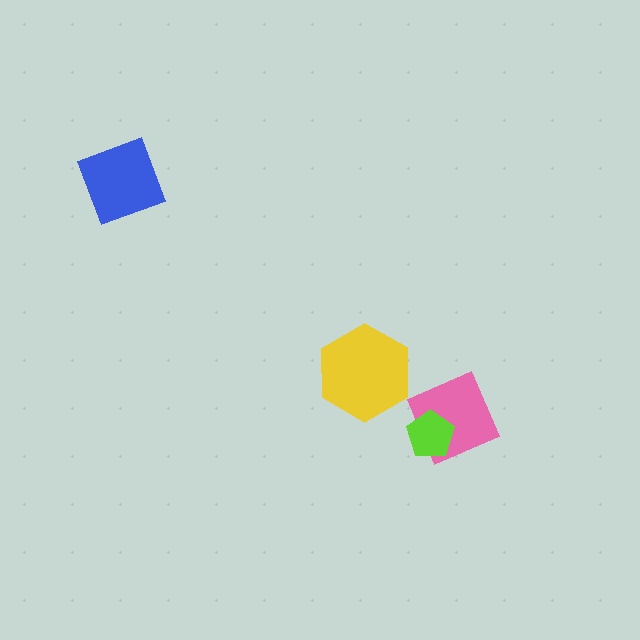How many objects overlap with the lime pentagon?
1 object overlaps with the lime pentagon.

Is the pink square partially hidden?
Yes, it is partially covered by another shape.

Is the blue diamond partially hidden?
No, no other shape covers it.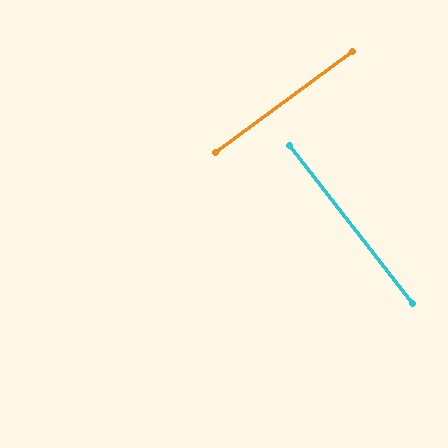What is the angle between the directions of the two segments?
Approximately 89 degrees.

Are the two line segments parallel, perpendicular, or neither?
Perpendicular — they meet at approximately 89°.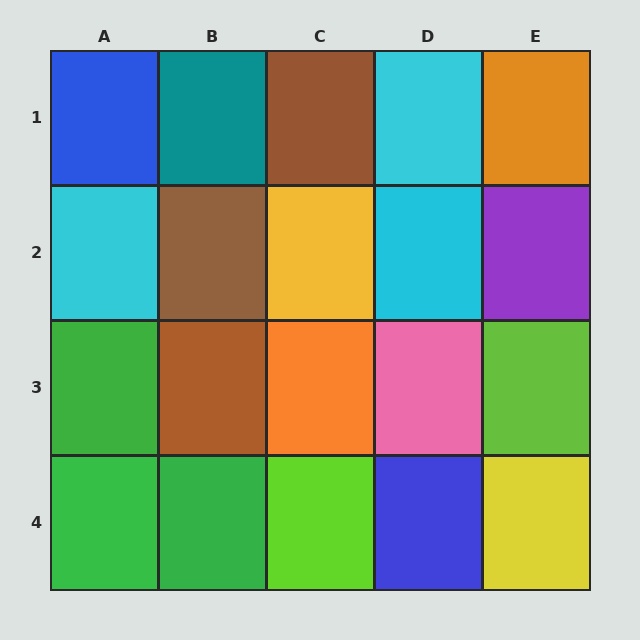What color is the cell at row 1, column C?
Brown.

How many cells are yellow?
2 cells are yellow.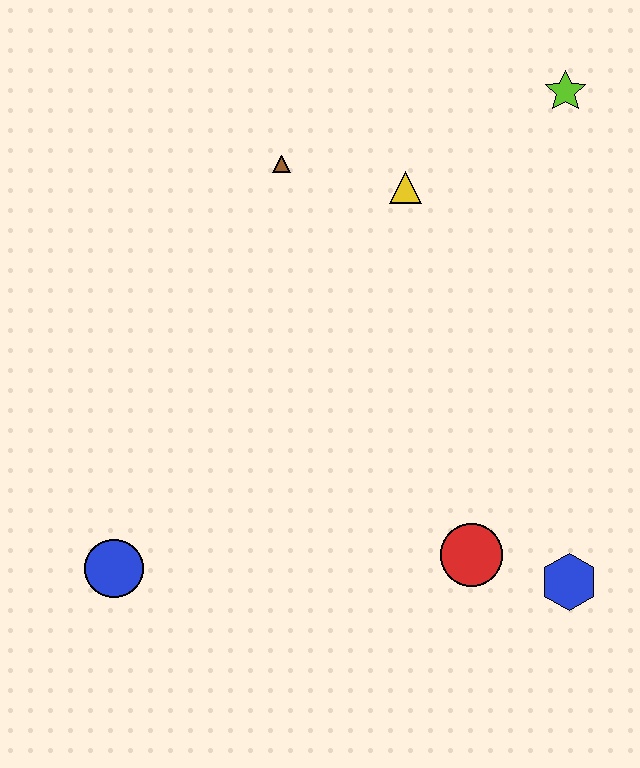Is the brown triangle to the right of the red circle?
No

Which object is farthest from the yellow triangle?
The blue circle is farthest from the yellow triangle.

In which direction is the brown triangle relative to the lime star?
The brown triangle is to the left of the lime star.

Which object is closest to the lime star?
The yellow triangle is closest to the lime star.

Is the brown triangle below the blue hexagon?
No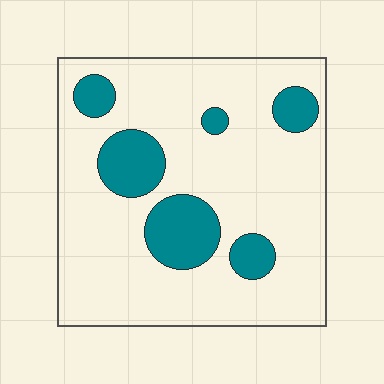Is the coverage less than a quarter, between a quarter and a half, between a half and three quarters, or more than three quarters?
Less than a quarter.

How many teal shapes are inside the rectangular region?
6.